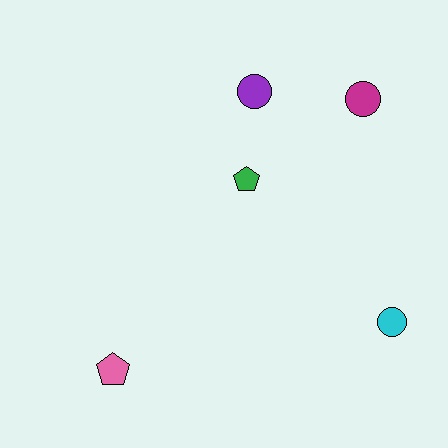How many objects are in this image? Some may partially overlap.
There are 5 objects.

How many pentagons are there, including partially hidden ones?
There are 2 pentagons.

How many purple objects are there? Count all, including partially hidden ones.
There is 1 purple object.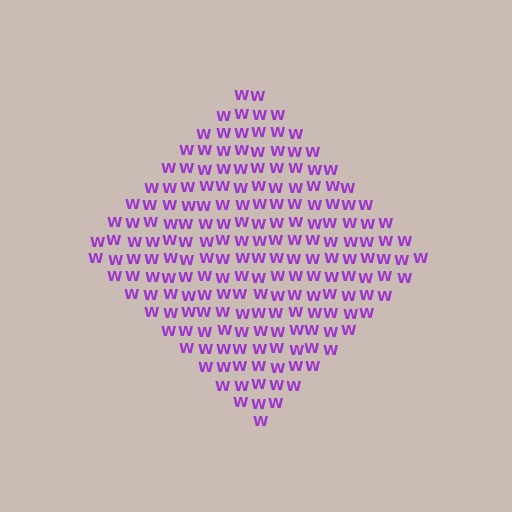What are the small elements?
The small elements are letter W's.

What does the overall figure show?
The overall figure shows a diamond.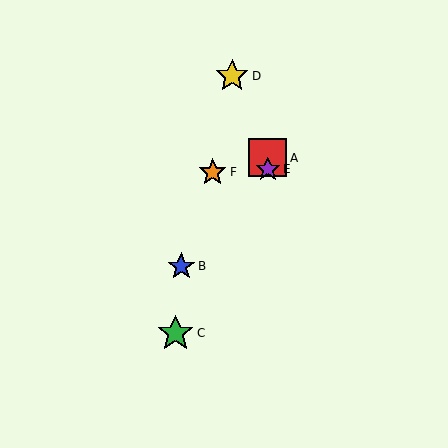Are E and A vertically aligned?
Yes, both are at x≈268.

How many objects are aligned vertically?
2 objects (A, E) are aligned vertically.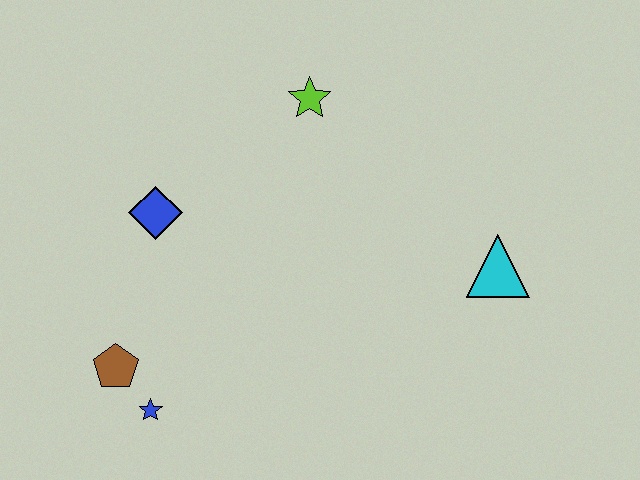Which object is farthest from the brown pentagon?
The cyan triangle is farthest from the brown pentagon.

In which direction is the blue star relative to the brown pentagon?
The blue star is below the brown pentagon.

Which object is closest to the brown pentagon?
The blue star is closest to the brown pentagon.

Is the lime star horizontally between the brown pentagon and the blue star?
No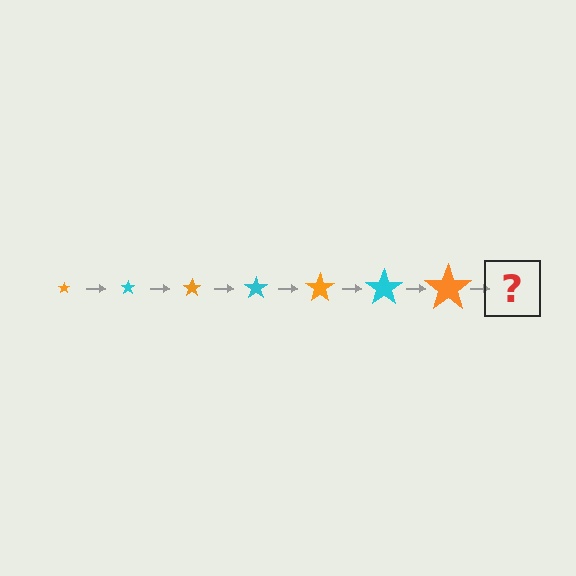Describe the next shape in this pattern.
It should be a cyan star, larger than the previous one.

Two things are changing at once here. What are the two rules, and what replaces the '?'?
The two rules are that the star grows larger each step and the color cycles through orange and cyan. The '?' should be a cyan star, larger than the previous one.